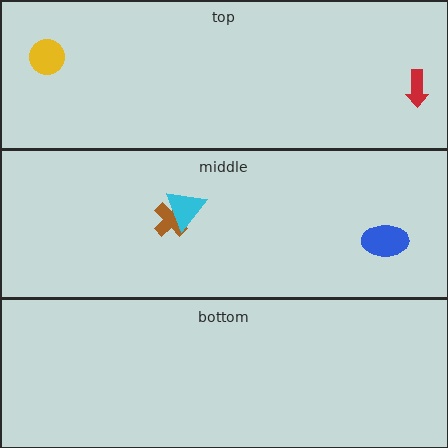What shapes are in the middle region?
The blue ellipse, the brown cross, the cyan triangle.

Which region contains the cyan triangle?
The middle region.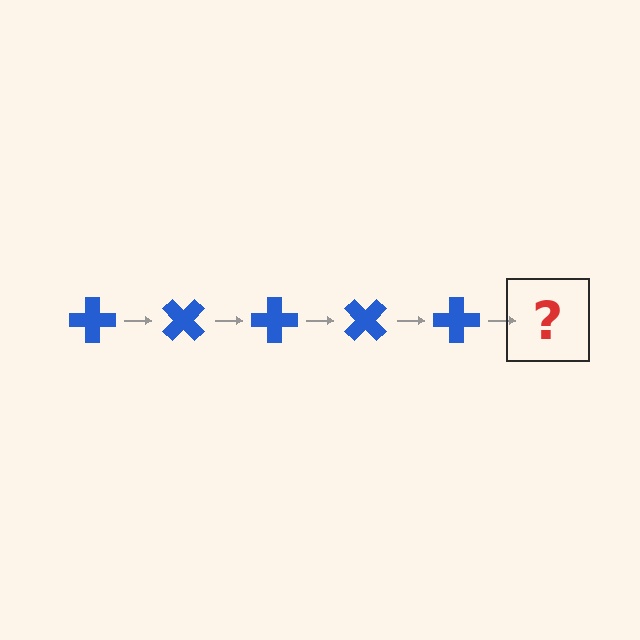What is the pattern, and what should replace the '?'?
The pattern is that the cross rotates 45 degrees each step. The '?' should be a blue cross rotated 225 degrees.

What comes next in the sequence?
The next element should be a blue cross rotated 225 degrees.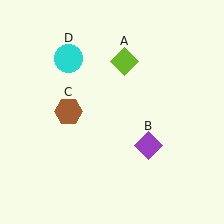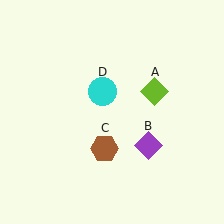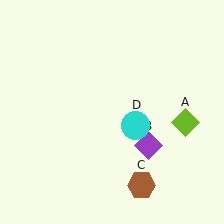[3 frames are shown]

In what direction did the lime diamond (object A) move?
The lime diamond (object A) moved down and to the right.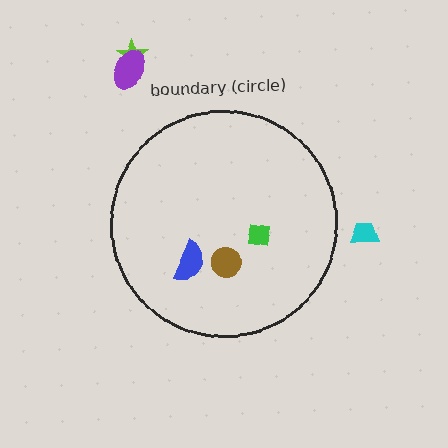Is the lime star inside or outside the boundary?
Outside.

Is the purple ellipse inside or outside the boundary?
Outside.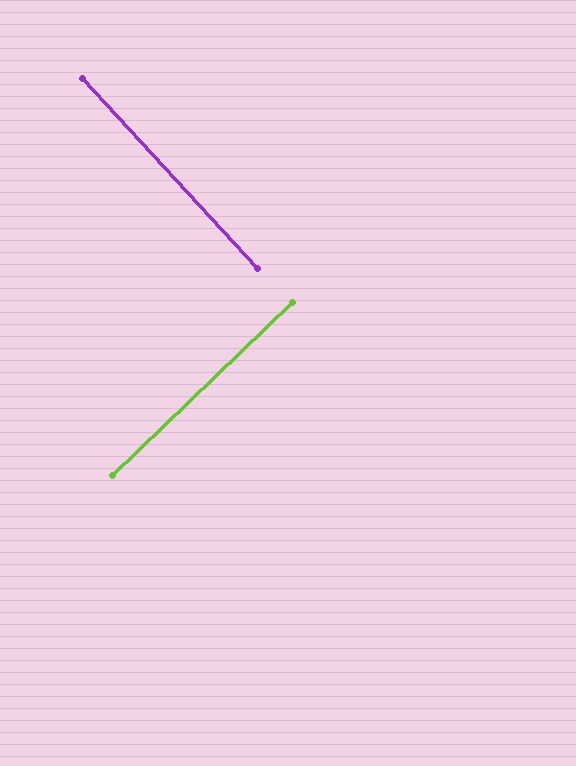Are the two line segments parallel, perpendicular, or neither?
Perpendicular — they meet at approximately 89°.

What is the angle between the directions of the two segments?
Approximately 89 degrees.